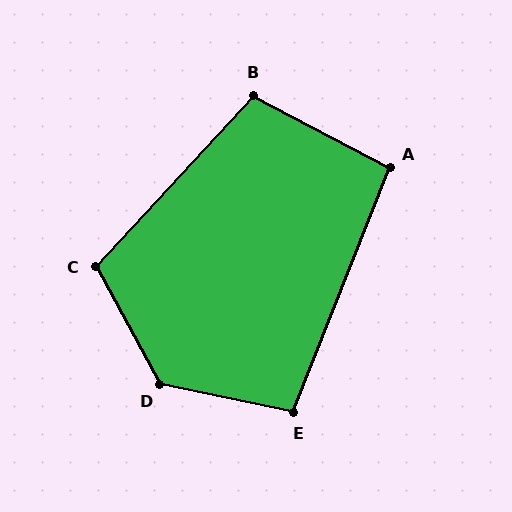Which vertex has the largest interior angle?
D, at approximately 130 degrees.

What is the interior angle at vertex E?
Approximately 100 degrees (obtuse).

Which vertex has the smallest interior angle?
A, at approximately 96 degrees.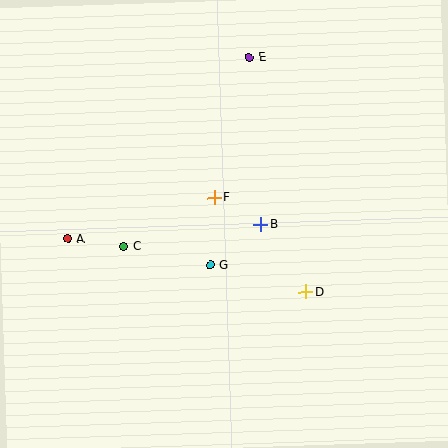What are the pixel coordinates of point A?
Point A is at (68, 239).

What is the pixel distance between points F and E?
The distance between F and E is 144 pixels.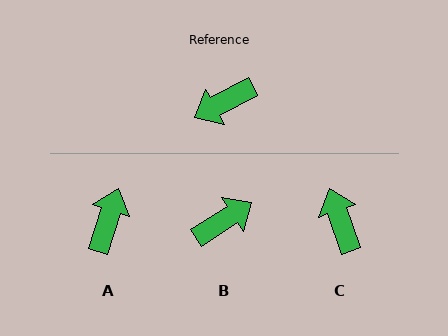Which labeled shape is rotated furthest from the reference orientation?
B, about 176 degrees away.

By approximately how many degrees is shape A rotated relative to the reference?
Approximately 136 degrees clockwise.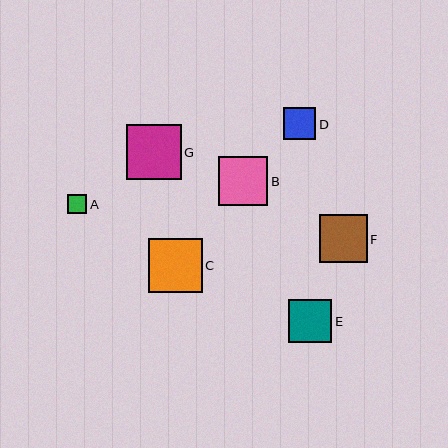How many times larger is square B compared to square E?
Square B is approximately 1.1 times the size of square E.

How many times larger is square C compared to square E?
Square C is approximately 1.2 times the size of square E.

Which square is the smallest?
Square A is the smallest with a size of approximately 19 pixels.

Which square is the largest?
Square G is the largest with a size of approximately 55 pixels.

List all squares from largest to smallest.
From largest to smallest: G, C, B, F, E, D, A.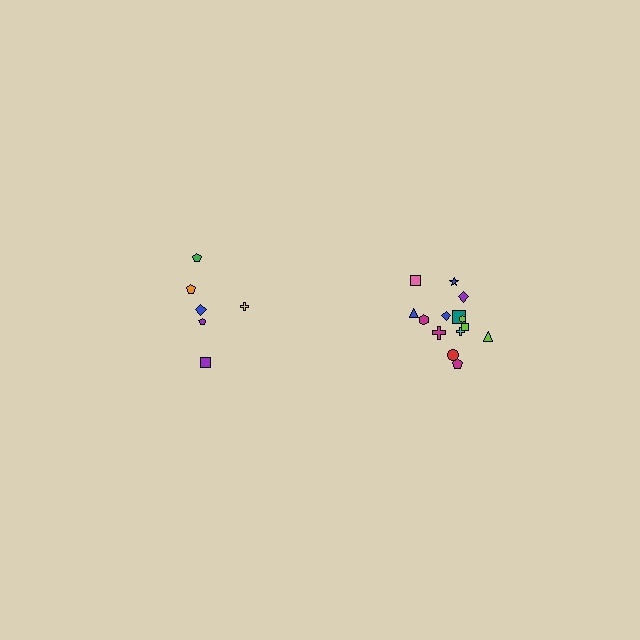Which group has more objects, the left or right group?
The right group.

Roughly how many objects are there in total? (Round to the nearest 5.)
Roughly 20 objects in total.